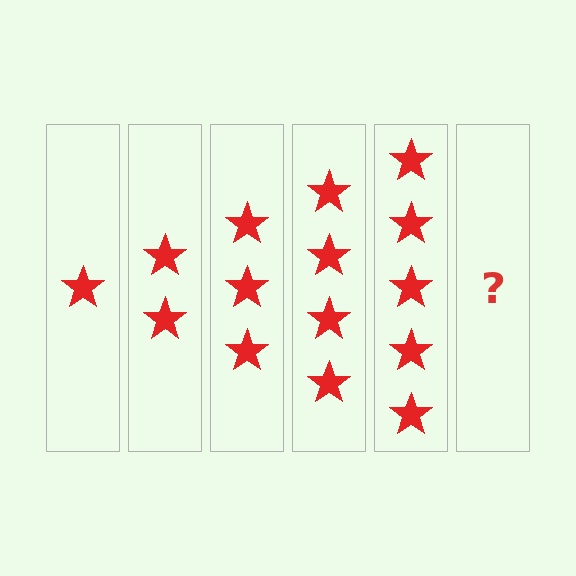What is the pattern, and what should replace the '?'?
The pattern is that each step adds one more star. The '?' should be 6 stars.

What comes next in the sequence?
The next element should be 6 stars.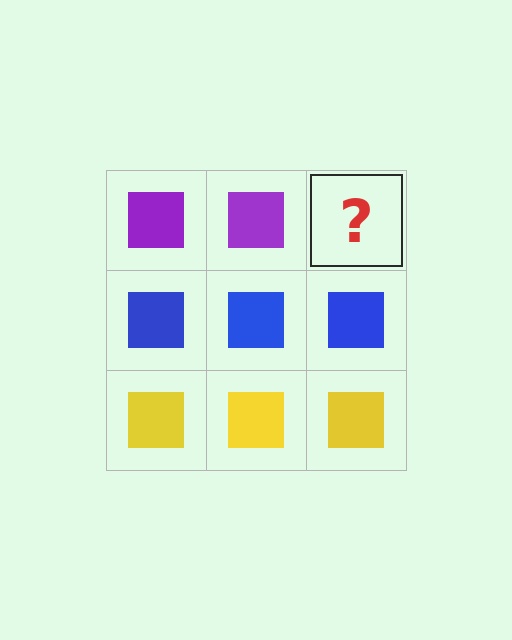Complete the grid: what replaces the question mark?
The question mark should be replaced with a purple square.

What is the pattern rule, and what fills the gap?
The rule is that each row has a consistent color. The gap should be filled with a purple square.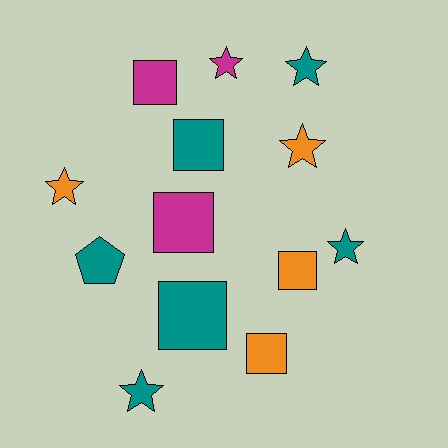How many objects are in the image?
There are 13 objects.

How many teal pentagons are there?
There is 1 teal pentagon.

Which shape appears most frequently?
Star, with 6 objects.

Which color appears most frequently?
Teal, with 6 objects.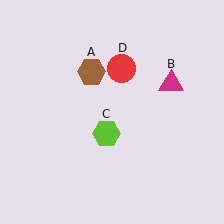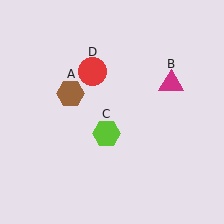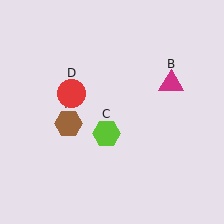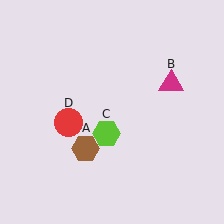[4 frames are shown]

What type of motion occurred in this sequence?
The brown hexagon (object A), red circle (object D) rotated counterclockwise around the center of the scene.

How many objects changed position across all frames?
2 objects changed position: brown hexagon (object A), red circle (object D).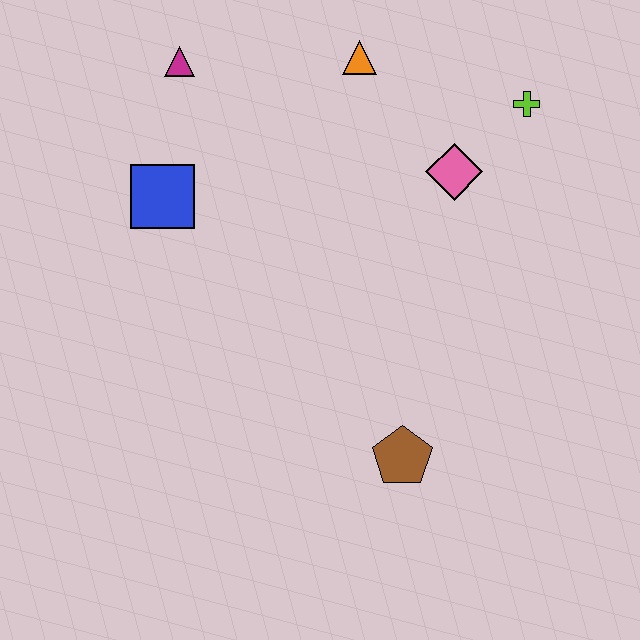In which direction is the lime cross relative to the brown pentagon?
The lime cross is above the brown pentagon.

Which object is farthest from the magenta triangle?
The brown pentagon is farthest from the magenta triangle.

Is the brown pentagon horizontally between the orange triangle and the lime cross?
Yes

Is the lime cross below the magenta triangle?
Yes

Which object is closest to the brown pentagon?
The pink diamond is closest to the brown pentagon.